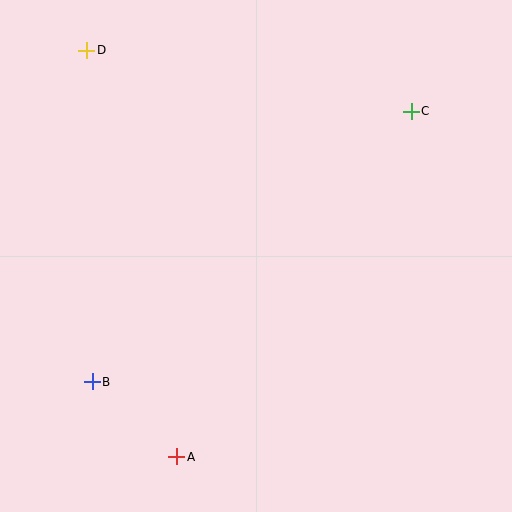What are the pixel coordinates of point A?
Point A is at (177, 457).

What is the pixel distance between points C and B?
The distance between C and B is 418 pixels.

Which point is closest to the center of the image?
Point B at (92, 382) is closest to the center.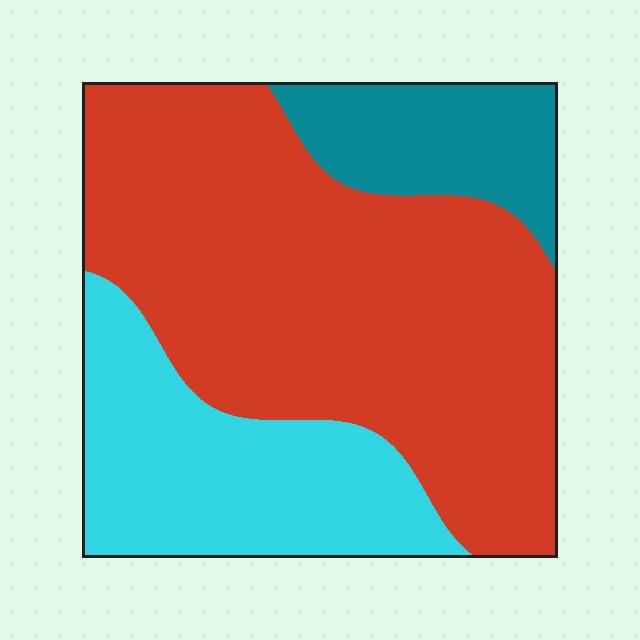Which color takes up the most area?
Red, at roughly 60%.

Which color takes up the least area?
Teal, at roughly 15%.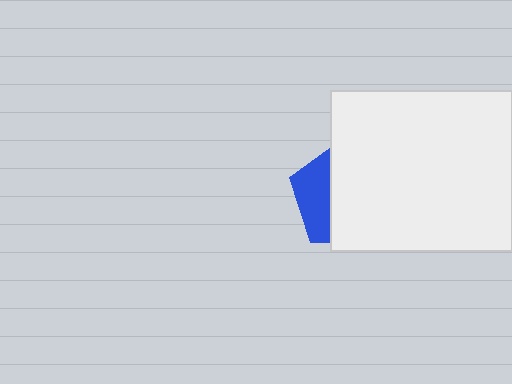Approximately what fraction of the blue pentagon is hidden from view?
Roughly 69% of the blue pentagon is hidden behind the white rectangle.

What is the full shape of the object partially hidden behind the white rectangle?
The partially hidden object is a blue pentagon.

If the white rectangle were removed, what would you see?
You would see the complete blue pentagon.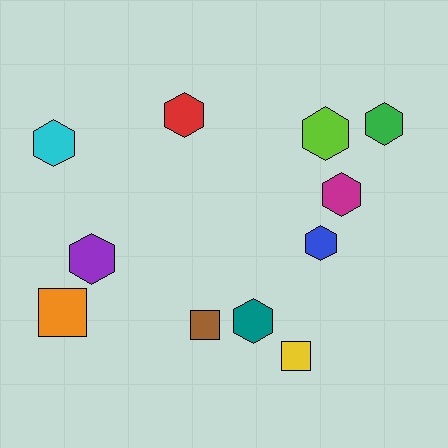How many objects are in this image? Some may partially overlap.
There are 11 objects.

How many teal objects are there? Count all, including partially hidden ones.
There is 1 teal object.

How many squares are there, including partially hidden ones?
There are 3 squares.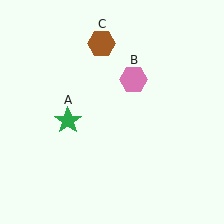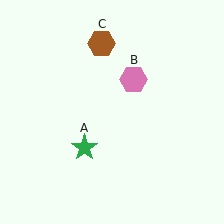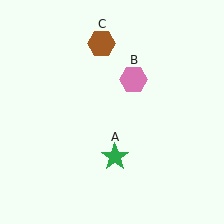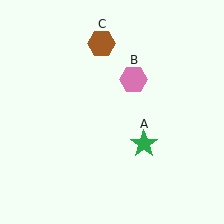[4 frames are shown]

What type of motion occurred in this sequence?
The green star (object A) rotated counterclockwise around the center of the scene.